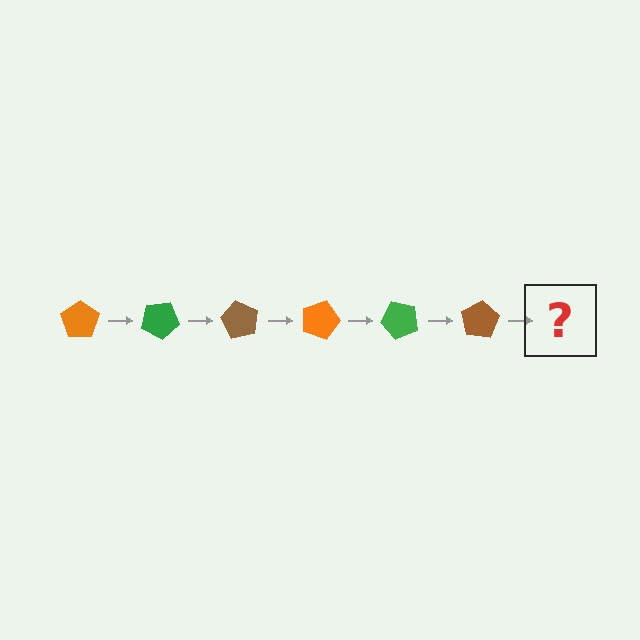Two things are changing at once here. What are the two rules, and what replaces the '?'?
The two rules are that it rotates 30 degrees each step and the color cycles through orange, green, and brown. The '?' should be an orange pentagon, rotated 180 degrees from the start.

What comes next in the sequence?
The next element should be an orange pentagon, rotated 180 degrees from the start.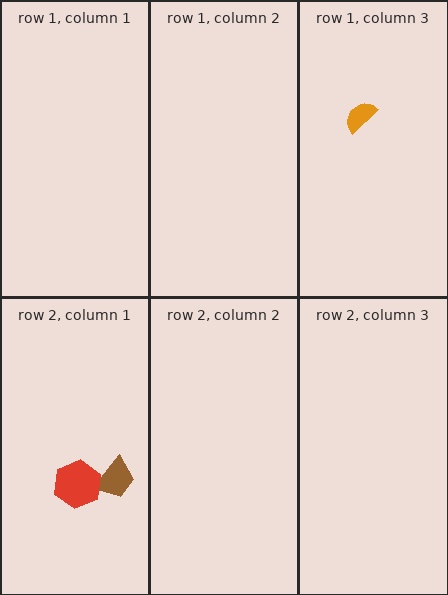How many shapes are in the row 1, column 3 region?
1.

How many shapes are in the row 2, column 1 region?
2.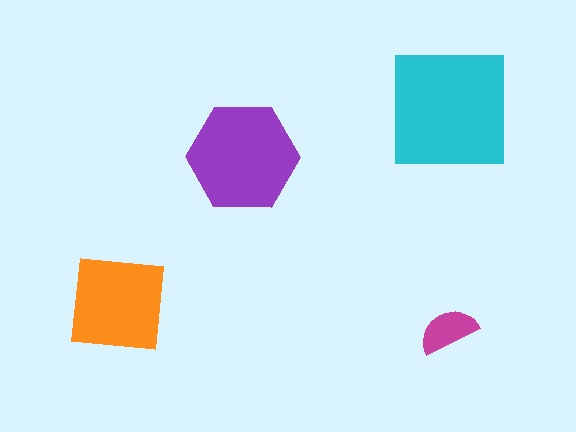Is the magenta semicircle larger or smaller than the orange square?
Smaller.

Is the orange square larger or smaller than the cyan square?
Smaller.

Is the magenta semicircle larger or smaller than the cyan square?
Smaller.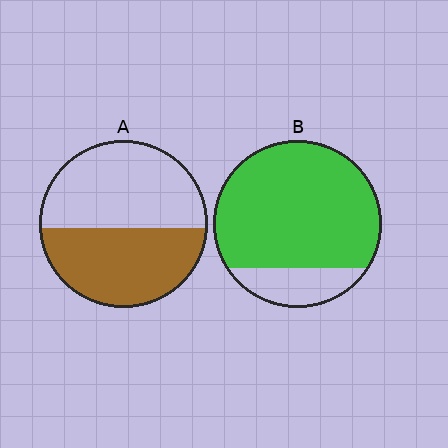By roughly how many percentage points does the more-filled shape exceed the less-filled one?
By roughly 35 percentage points (B over A).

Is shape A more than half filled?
Roughly half.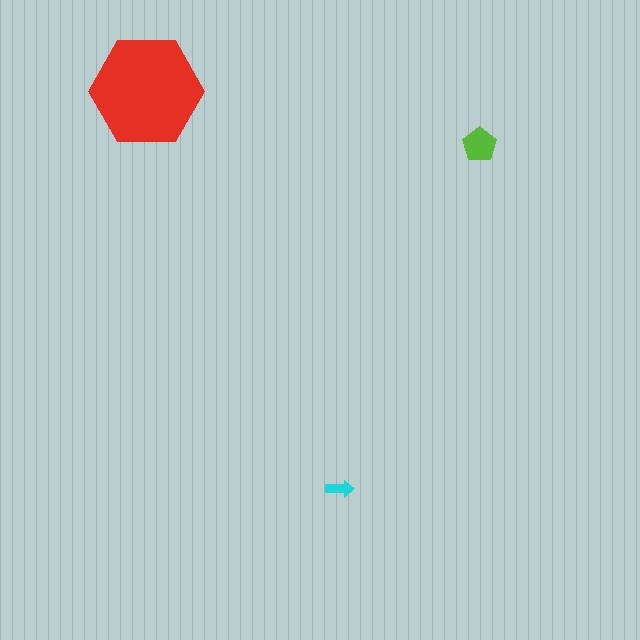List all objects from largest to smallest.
The red hexagon, the lime pentagon, the cyan arrow.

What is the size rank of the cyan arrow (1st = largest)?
3rd.